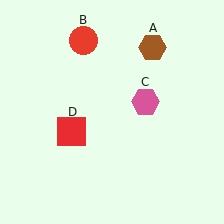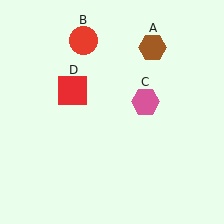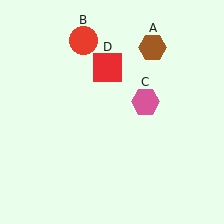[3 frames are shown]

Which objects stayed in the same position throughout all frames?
Brown hexagon (object A) and red circle (object B) and pink hexagon (object C) remained stationary.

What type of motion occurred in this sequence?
The red square (object D) rotated clockwise around the center of the scene.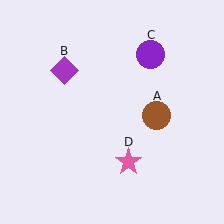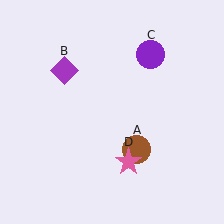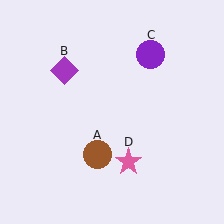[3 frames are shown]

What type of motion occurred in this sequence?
The brown circle (object A) rotated clockwise around the center of the scene.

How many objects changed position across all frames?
1 object changed position: brown circle (object A).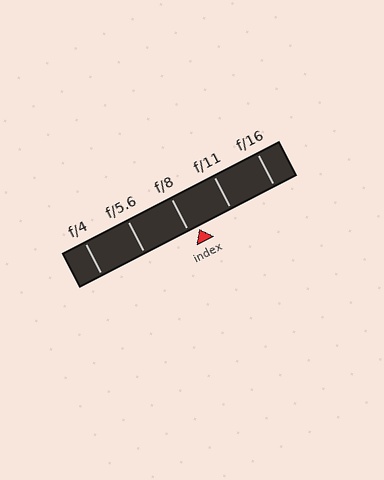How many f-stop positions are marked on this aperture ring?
There are 5 f-stop positions marked.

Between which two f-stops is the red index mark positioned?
The index mark is between f/8 and f/11.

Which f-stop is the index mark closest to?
The index mark is closest to f/8.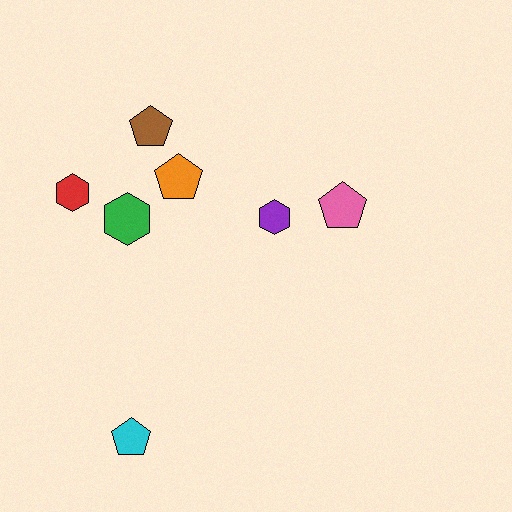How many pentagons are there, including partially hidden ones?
There are 4 pentagons.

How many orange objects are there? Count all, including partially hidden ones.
There is 1 orange object.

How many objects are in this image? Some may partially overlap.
There are 7 objects.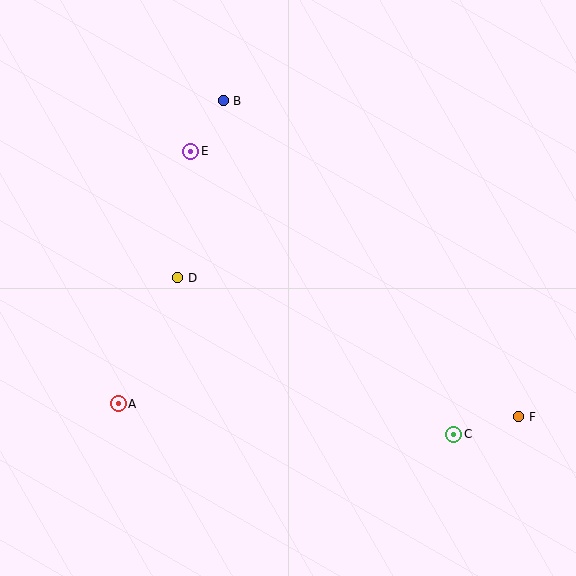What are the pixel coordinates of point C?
Point C is at (454, 434).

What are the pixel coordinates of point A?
Point A is at (118, 404).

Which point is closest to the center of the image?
Point D at (178, 278) is closest to the center.